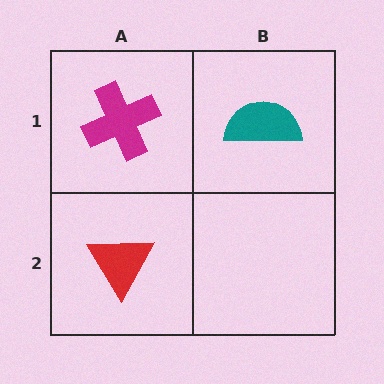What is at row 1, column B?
A teal semicircle.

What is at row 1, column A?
A magenta cross.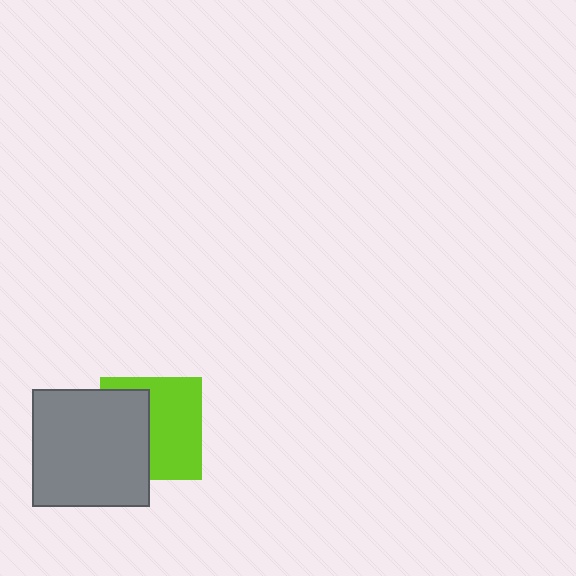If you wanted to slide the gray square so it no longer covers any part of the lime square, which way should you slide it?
Slide it left — that is the most direct way to separate the two shapes.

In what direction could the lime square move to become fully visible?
The lime square could move right. That would shift it out from behind the gray square entirely.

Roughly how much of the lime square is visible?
About half of it is visible (roughly 57%).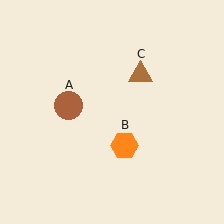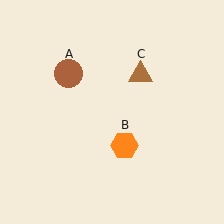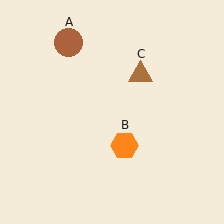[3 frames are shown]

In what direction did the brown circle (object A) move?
The brown circle (object A) moved up.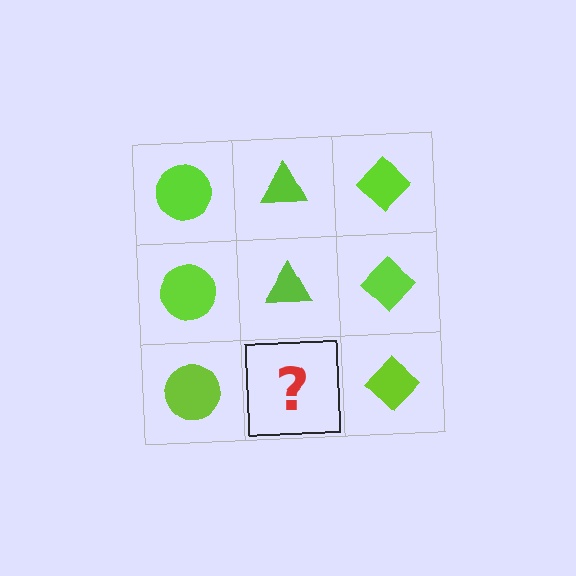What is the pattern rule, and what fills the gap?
The rule is that each column has a consistent shape. The gap should be filled with a lime triangle.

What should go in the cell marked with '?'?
The missing cell should contain a lime triangle.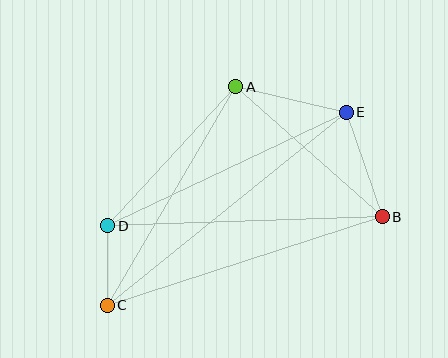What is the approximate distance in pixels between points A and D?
The distance between A and D is approximately 189 pixels.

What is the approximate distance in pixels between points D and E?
The distance between D and E is approximately 264 pixels.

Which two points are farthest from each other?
Points C and E are farthest from each other.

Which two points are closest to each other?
Points C and D are closest to each other.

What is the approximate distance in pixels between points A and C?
The distance between A and C is approximately 253 pixels.